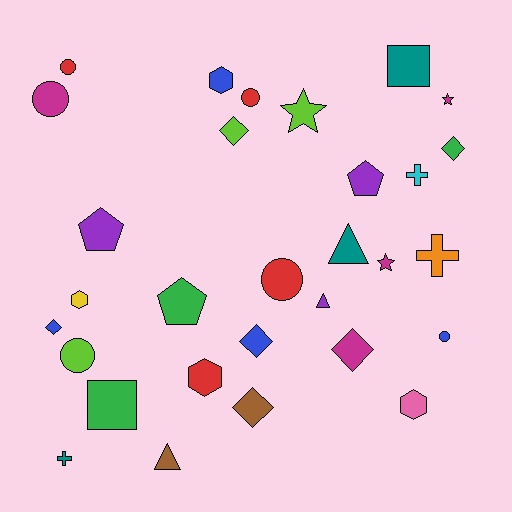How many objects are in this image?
There are 30 objects.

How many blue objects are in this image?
There are 4 blue objects.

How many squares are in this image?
There are 2 squares.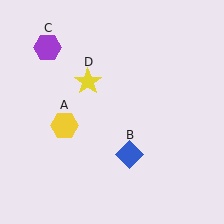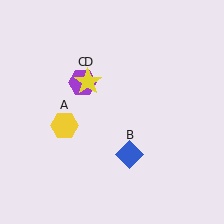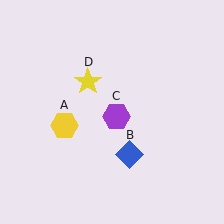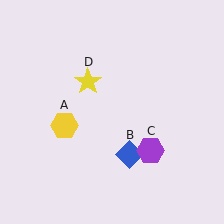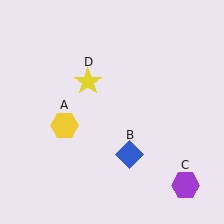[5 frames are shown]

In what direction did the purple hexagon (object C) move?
The purple hexagon (object C) moved down and to the right.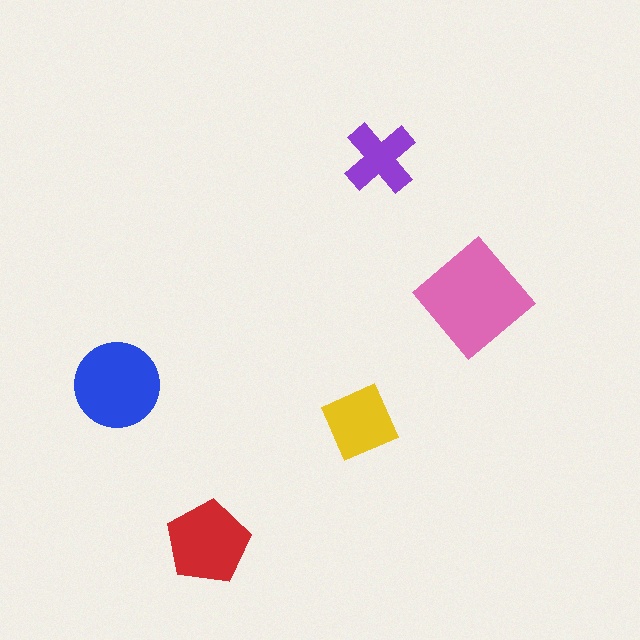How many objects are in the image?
There are 5 objects in the image.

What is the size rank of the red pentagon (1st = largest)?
3rd.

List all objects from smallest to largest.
The purple cross, the yellow square, the red pentagon, the blue circle, the pink diamond.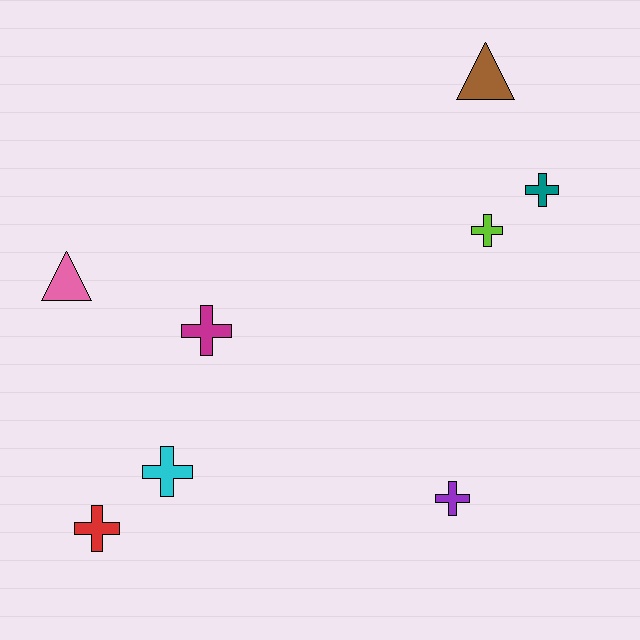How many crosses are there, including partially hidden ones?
There are 6 crosses.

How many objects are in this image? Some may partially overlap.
There are 8 objects.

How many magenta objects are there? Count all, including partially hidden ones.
There is 1 magenta object.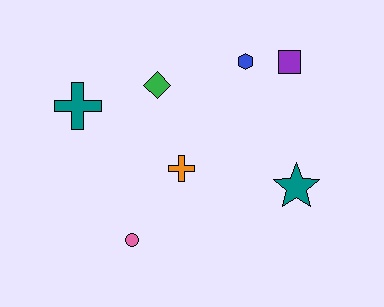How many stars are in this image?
There is 1 star.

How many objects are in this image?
There are 7 objects.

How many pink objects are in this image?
There is 1 pink object.